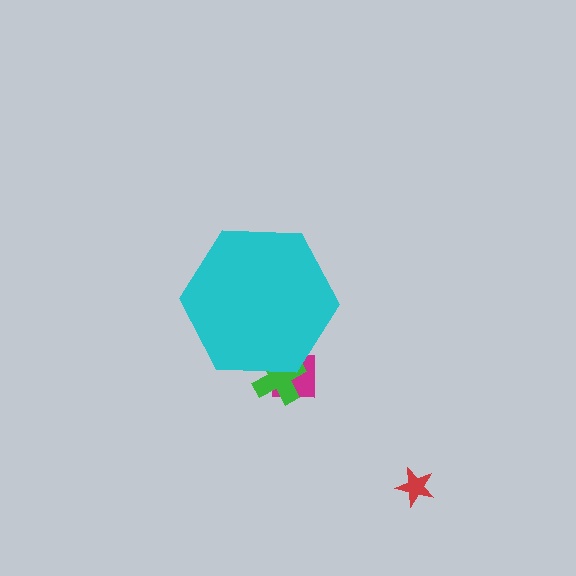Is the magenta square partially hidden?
Yes, the magenta square is partially hidden behind the cyan hexagon.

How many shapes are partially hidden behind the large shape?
2 shapes are partially hidden.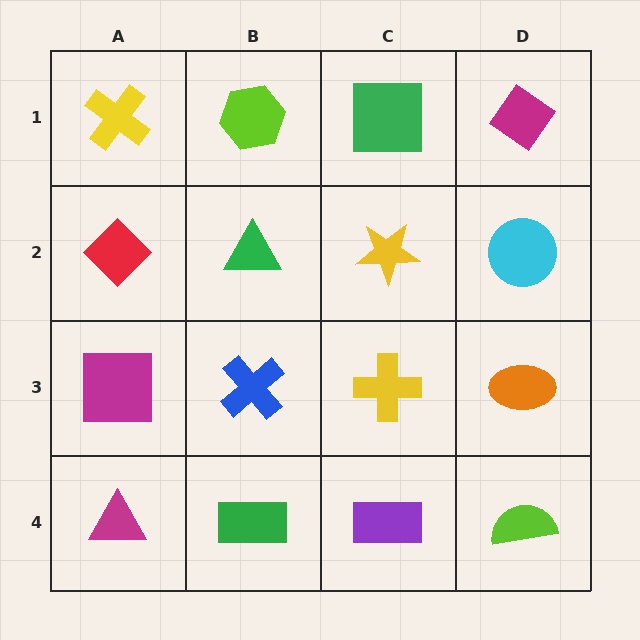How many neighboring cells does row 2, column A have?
3.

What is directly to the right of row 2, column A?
A green triangle.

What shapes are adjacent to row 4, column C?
A yellow cross (row 3, column C), a green rectangle (row 4, column B), a lime semicircle (row 4, column D).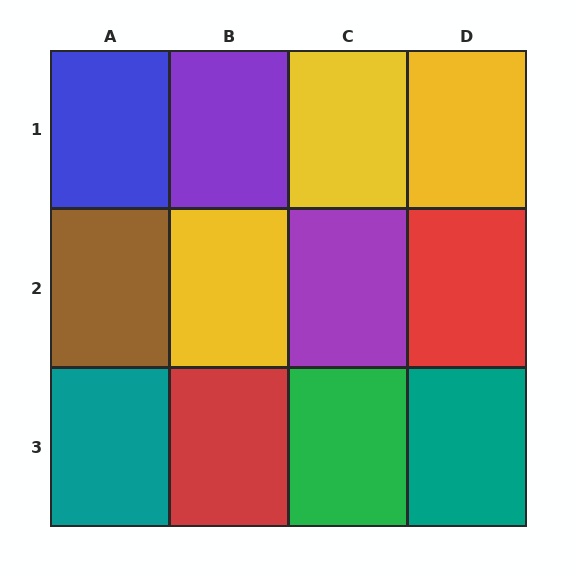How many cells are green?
1 cell is green.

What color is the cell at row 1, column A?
Blue.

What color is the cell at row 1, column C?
Yellow.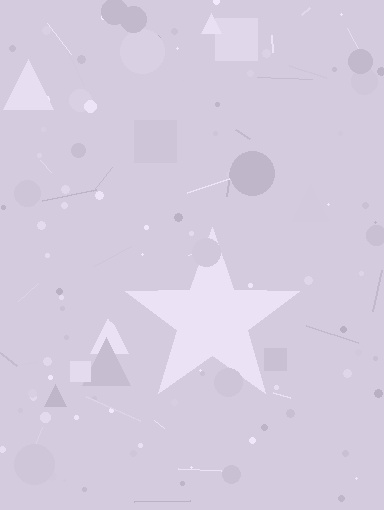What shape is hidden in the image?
A star is hidden in the image.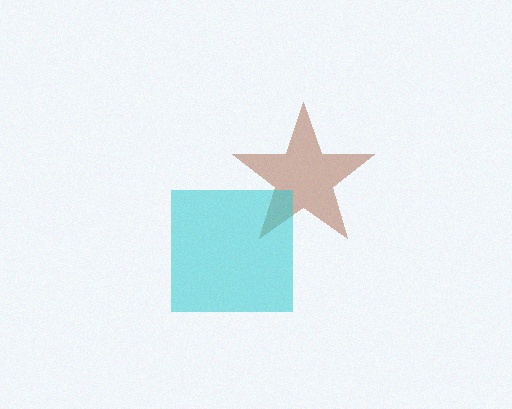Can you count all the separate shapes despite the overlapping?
Yes, there are 2 separate shapes.